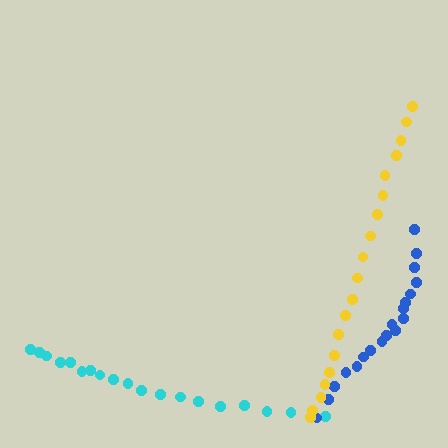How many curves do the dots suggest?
There are 3 distinct paths.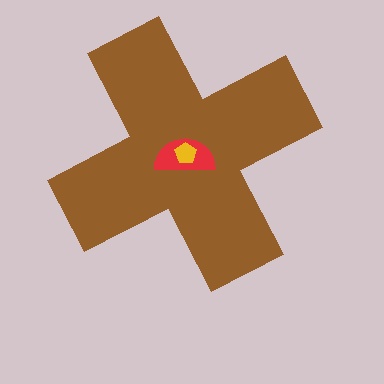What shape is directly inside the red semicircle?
The yellow pentagon.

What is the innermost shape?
The yellow pentagon.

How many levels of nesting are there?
3.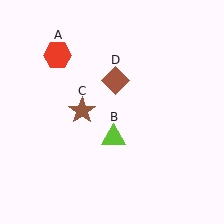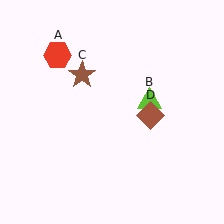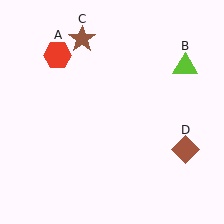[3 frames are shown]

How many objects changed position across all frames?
3 objects changed position: lime triangle (object B), brown star (object C), brown diamond (object D).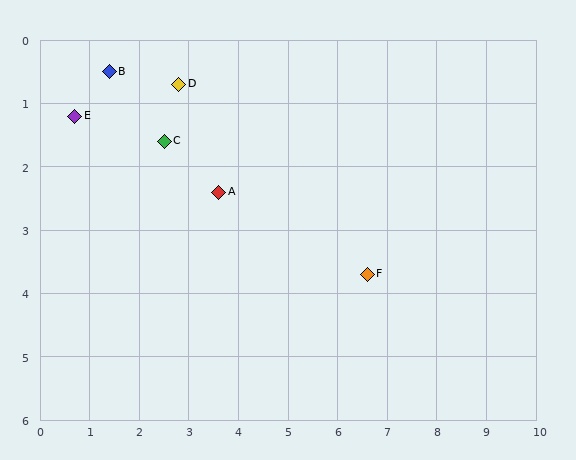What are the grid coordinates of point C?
Point C is at approximately (2.5, 1.6).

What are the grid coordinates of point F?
Point F is at approximately (6.6, 3.7).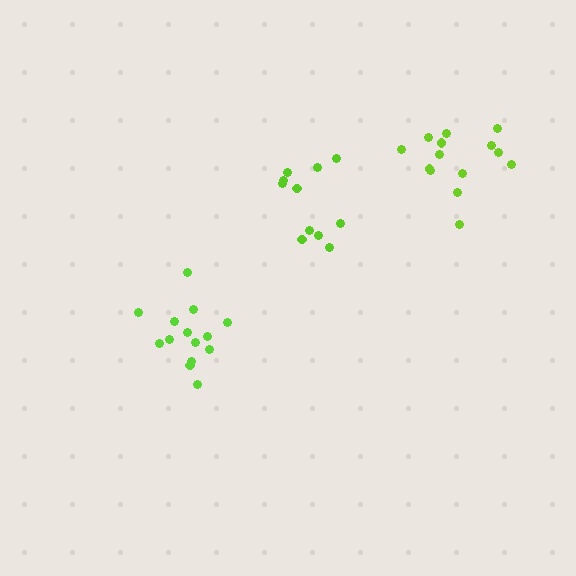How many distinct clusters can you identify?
There are 3 distinct clusters.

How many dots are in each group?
Group 1: 14 dots, Group 2: 14 dots, Group 3: 11 dots (39 total).